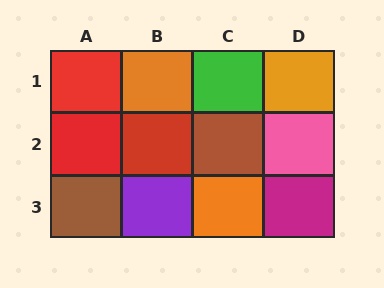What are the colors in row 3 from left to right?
Brown, purple, orange, magenta.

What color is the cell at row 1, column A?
Red.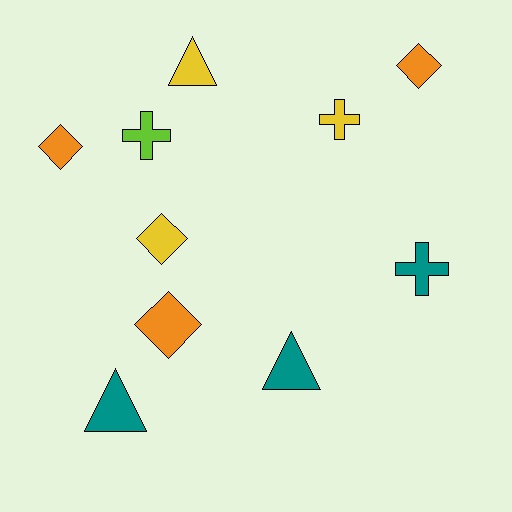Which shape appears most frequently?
Diamond, with 4 objects.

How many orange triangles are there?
There are no orange triangles.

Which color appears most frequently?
Teal, with 3 objects.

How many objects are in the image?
There are 10 objects.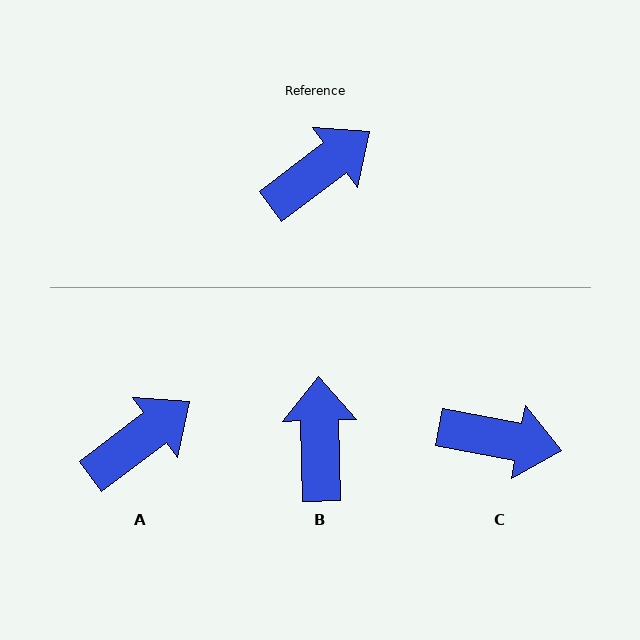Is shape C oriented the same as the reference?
No, it is off by about 48 degrees.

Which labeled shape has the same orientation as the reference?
A.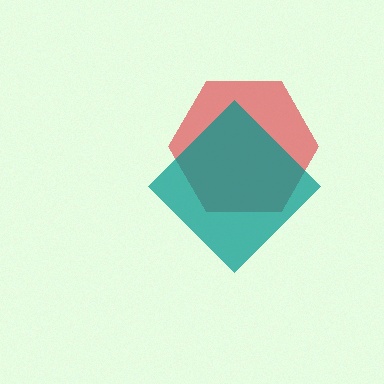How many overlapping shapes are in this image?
There are 2 overlapping shapes in the image.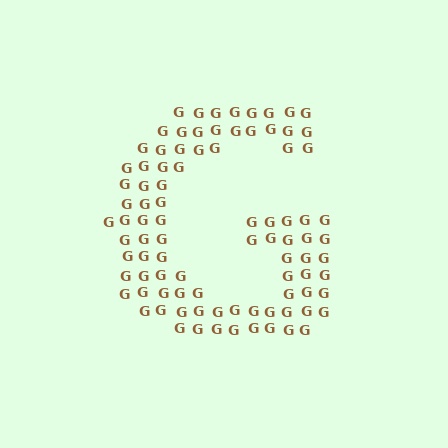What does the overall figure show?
The overall figure shows the letter G.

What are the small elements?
The small elements are letter G's.